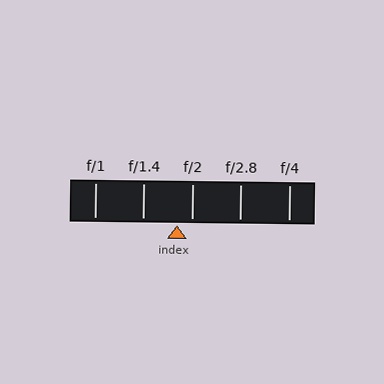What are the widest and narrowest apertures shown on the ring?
The widest aperture shown is f/1 and the narrowest is f/4.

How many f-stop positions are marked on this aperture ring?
There are 5 f-stop positions marked.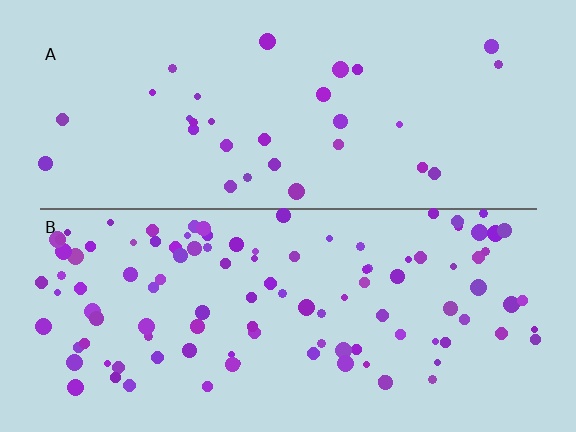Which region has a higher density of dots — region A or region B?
B (the bottom).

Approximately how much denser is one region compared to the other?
Approximately 3.6× — region B over region A.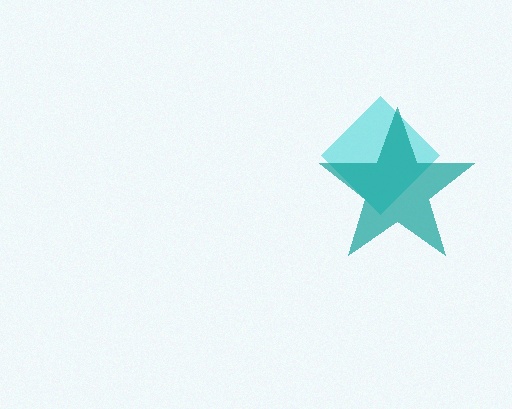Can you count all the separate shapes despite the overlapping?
Yes, there are 2 separate shapes.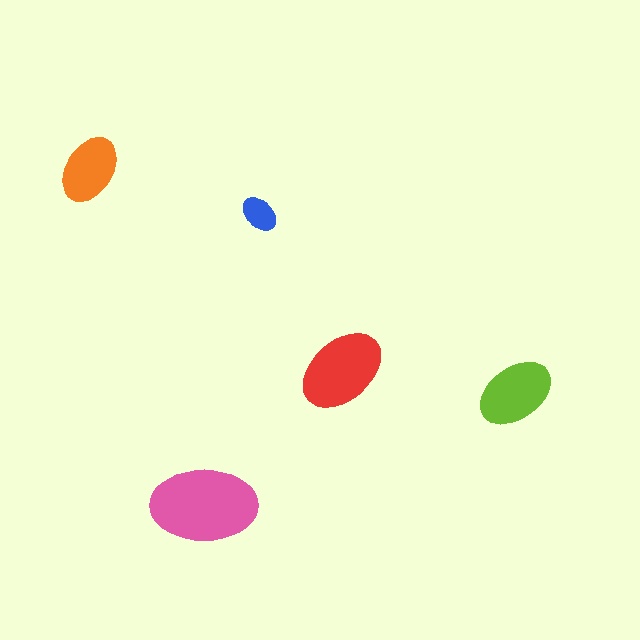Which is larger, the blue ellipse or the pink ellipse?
The pink one.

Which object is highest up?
The orange ellipse is topmost.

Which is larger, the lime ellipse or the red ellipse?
The red one.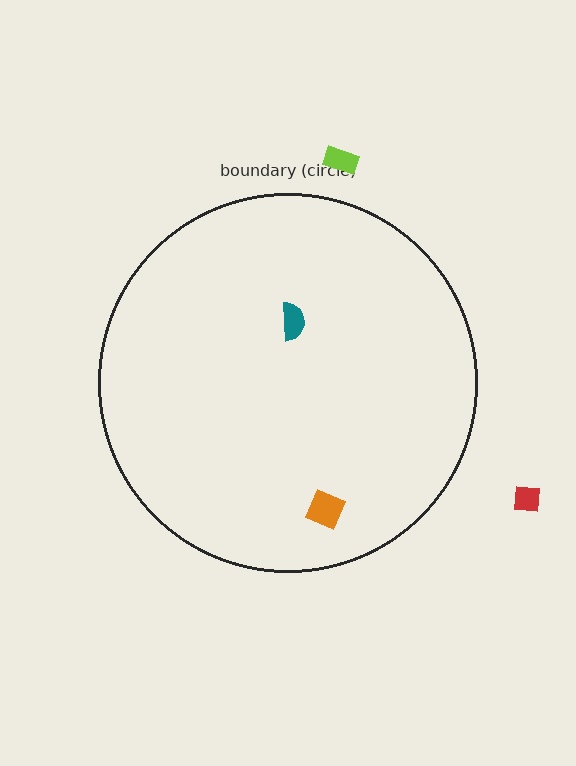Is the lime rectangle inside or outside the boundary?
Outside.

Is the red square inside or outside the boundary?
Outside.